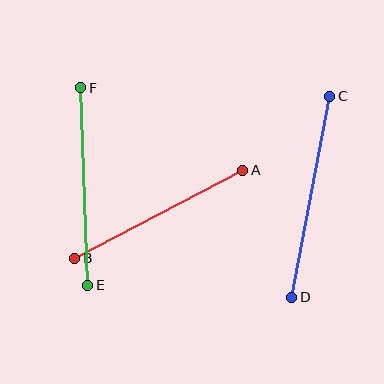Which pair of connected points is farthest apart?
Points C and D are farthest apart.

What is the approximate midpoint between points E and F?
The midpoint is at approximately (84, 186) pixels.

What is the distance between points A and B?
The distance is approximately 190 pixels.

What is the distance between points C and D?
The distance is approximately 205 pixels.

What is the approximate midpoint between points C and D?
The midpoint is at approximately (311, 197) pixels.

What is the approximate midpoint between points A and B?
The midpoint is at approximately (159, 214) pixels.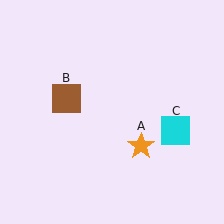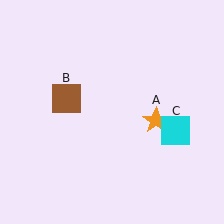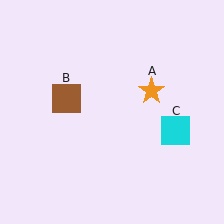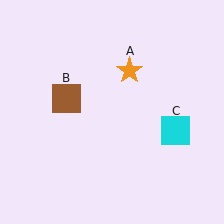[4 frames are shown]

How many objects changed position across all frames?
1 object changed position: orange star (object A).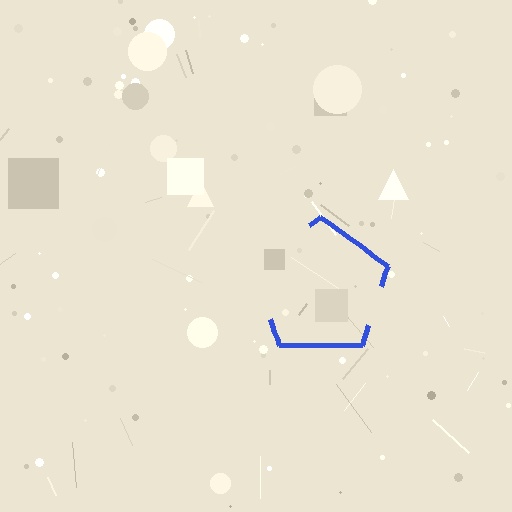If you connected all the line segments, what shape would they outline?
They would outline a pentagon.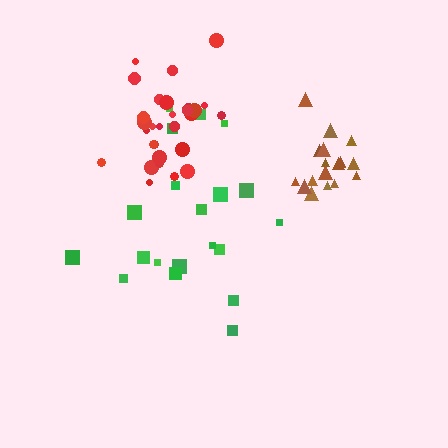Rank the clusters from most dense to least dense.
brown, red, green.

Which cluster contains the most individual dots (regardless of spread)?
Red (29).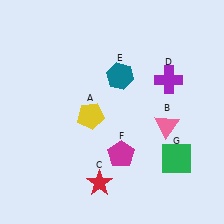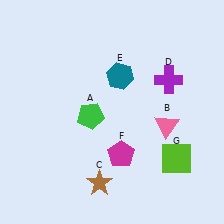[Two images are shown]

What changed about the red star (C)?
In Image 1, C is red. In Image 2, it changed to brown.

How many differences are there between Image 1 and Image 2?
There are 3 differences between the two images.